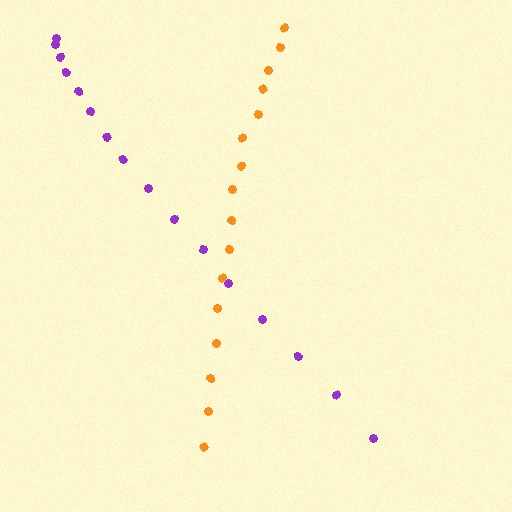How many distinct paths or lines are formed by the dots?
There are 2 distinct paths.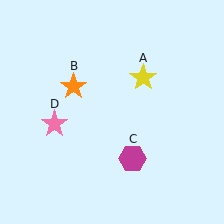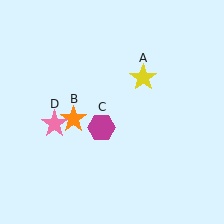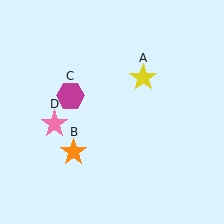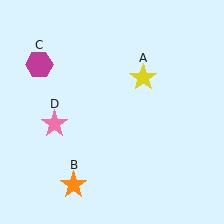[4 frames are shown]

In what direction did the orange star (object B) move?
The orange star (object B) moved down.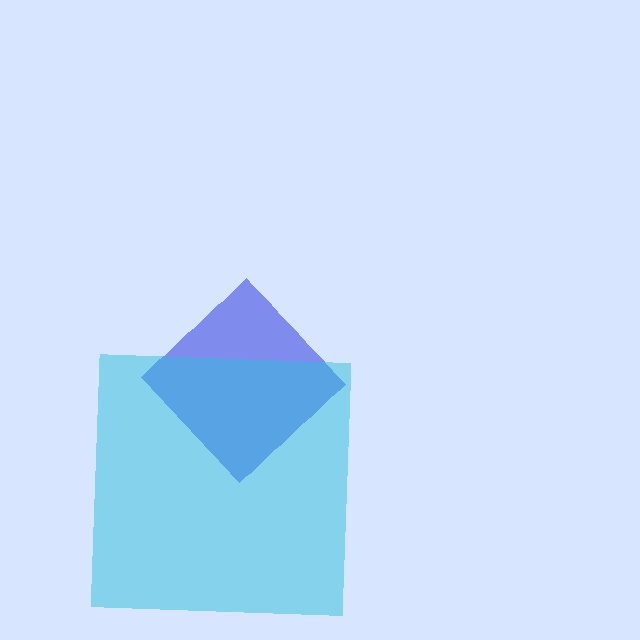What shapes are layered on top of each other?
The layered shapes are: a blue diamond, a cyan square.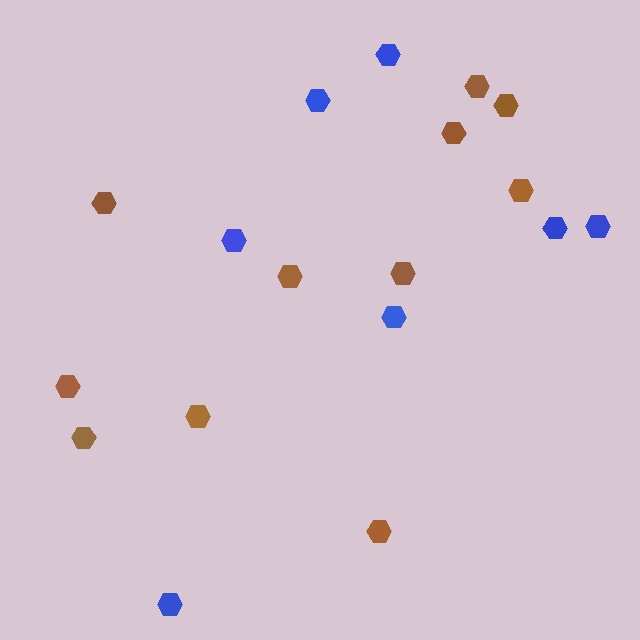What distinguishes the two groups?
There are 2 groups: one group of brown hexagons (11) and one group of blue hexagons (7).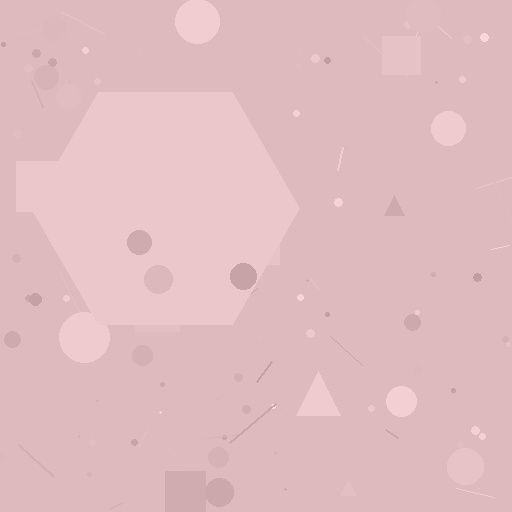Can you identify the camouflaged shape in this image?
The camouflaged shape is a hexagon.